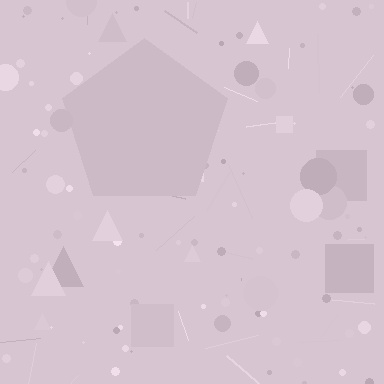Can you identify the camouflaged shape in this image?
The camouflaged shape is a pentagon.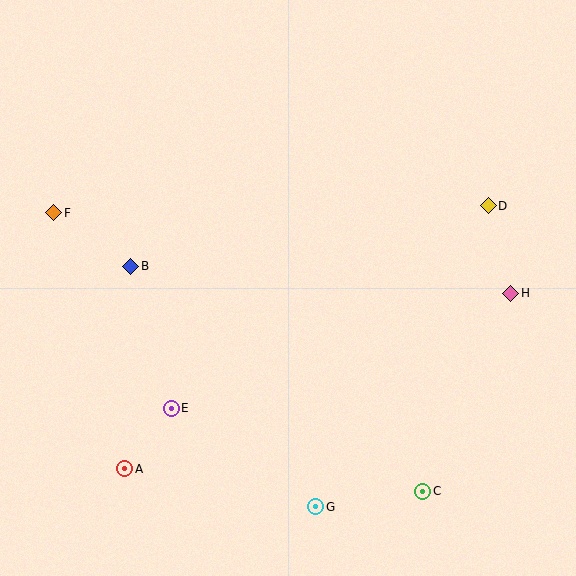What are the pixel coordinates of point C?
Point C is at (423, 491).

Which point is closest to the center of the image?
Point B at (131, 266) is closest to the center.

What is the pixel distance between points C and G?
The distance between C and G is 108 pixels.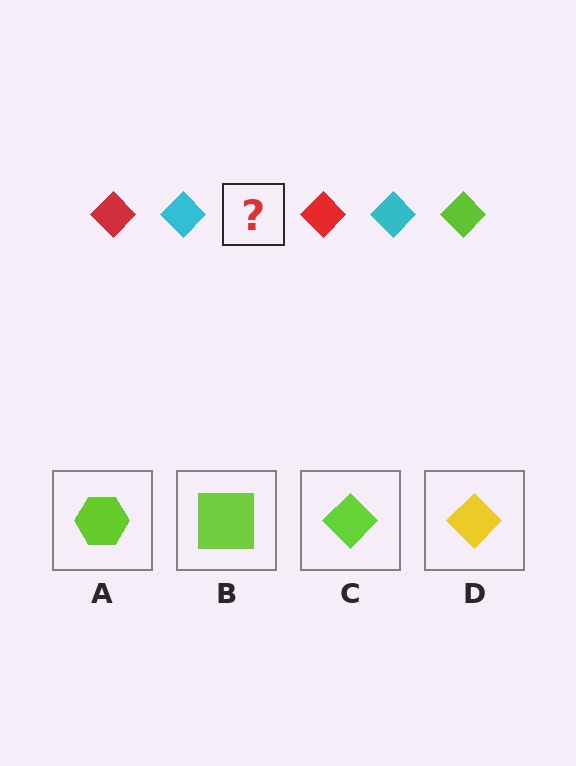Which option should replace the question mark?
Option C.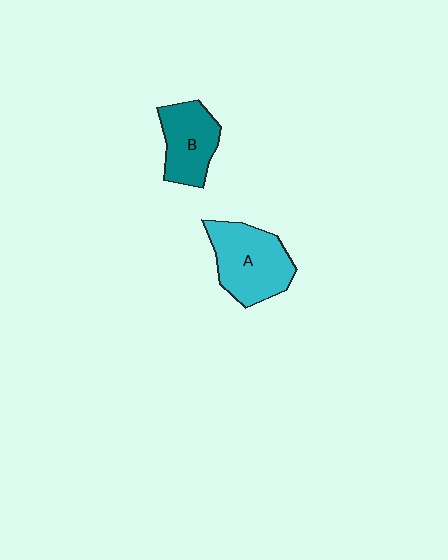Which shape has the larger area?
Shape A (cyan).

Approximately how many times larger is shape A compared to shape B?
Approximately 1.3 times.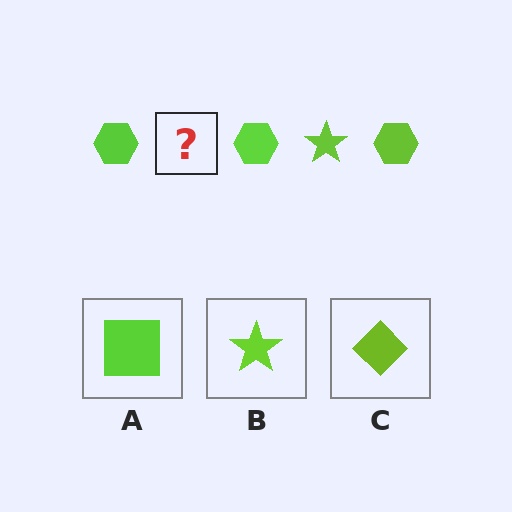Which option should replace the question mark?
Option B.